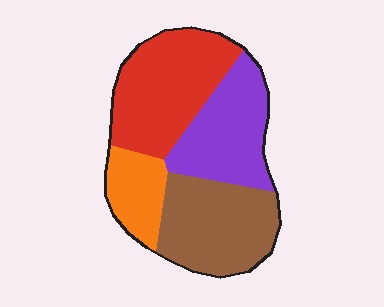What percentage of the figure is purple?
Purple covers around 25% of the figure.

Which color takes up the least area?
Orange, at roughly 15%.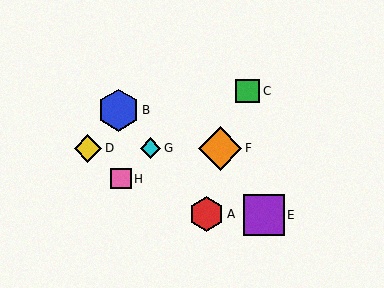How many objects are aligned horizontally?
3 objects (D, F, G) are aligned horizontally.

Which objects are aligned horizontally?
Objects D, F, G are aligned horizontally.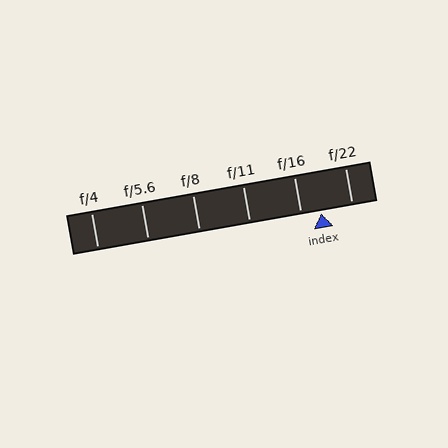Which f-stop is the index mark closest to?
The index mark is closest to f/16.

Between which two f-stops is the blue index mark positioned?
The index mark is between f/16 and f/22.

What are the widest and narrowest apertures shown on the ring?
The widest aperture shown is f/4 and the narrowest is f/22.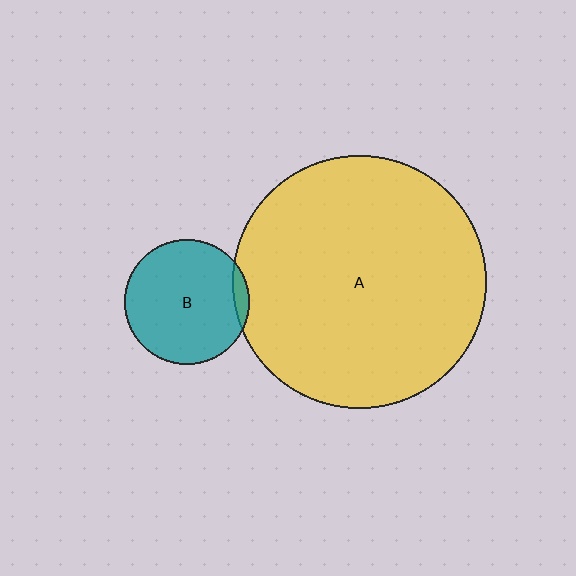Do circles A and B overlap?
Yes.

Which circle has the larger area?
Circle A (yellow).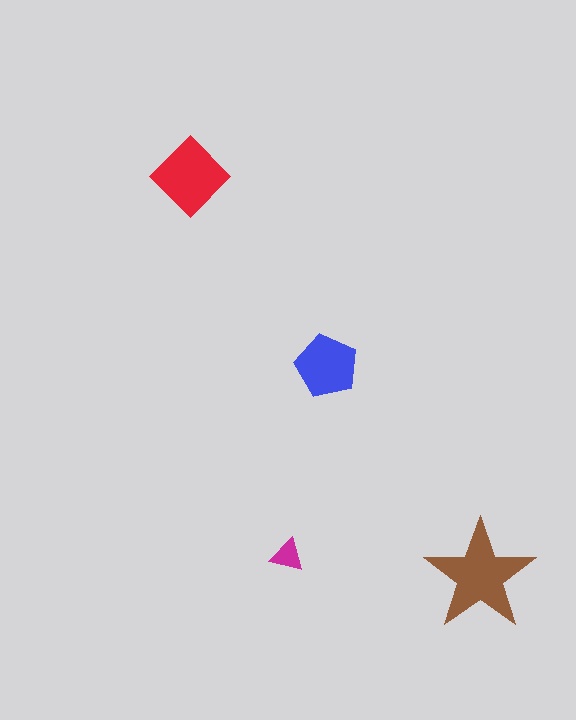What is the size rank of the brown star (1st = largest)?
1st.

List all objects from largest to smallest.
The brown star, the red diamond, the blue pentagon, the magenta triangle.